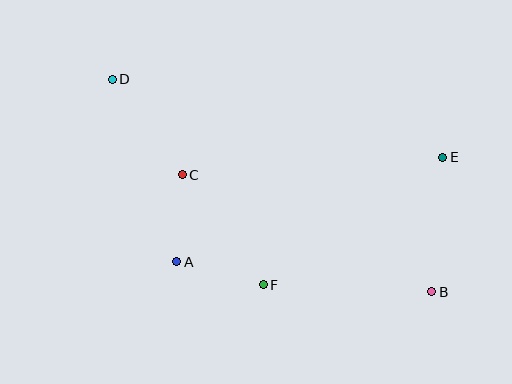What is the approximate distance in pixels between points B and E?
The distance between B and E is approximately 135 pixels.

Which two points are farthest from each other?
Points B and D are farthest from each other.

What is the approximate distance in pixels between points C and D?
The distance between C and D is approximately 118 pixels.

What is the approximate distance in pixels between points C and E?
The distance between C and E is approximately 261 pixels.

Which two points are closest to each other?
Points A and C are closest to each other.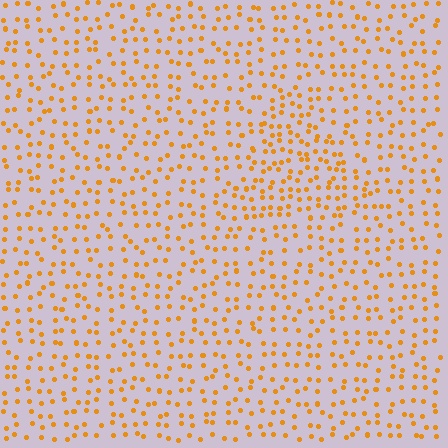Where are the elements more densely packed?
The elements are more densely packed inside the triangle boundary.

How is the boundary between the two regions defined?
The boundary is defined by a change in element density (approximately 1.6x ratio). All elements are the same color, size, and shape.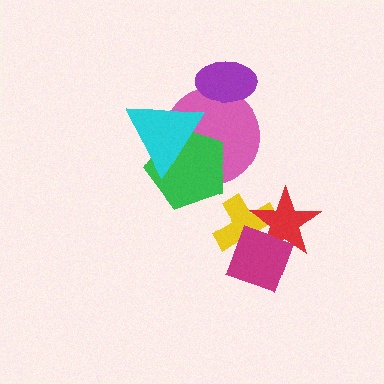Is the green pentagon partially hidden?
Yes, it is partially covered by another shape.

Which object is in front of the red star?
The magenta diamond is in front of the red star.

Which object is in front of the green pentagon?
The cyan triangle is in front of the green pentagon.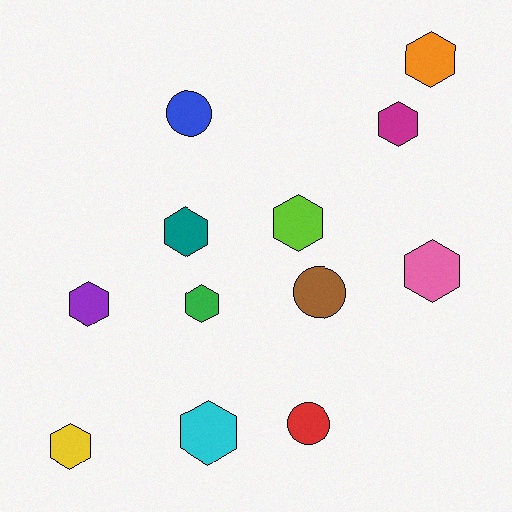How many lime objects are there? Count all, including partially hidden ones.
There is 1 lime object.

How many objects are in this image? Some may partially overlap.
There are 12 objects.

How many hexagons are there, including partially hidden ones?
There are 9 hexagons.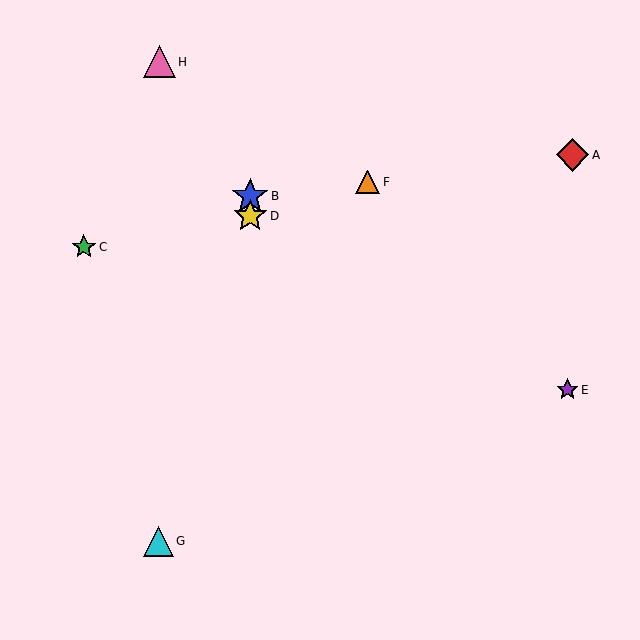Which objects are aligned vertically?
Objects B, D are aligned vertically.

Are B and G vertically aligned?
No, B is at x≈250 and G is at x≈158.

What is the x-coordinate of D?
Object D is at x≈250.